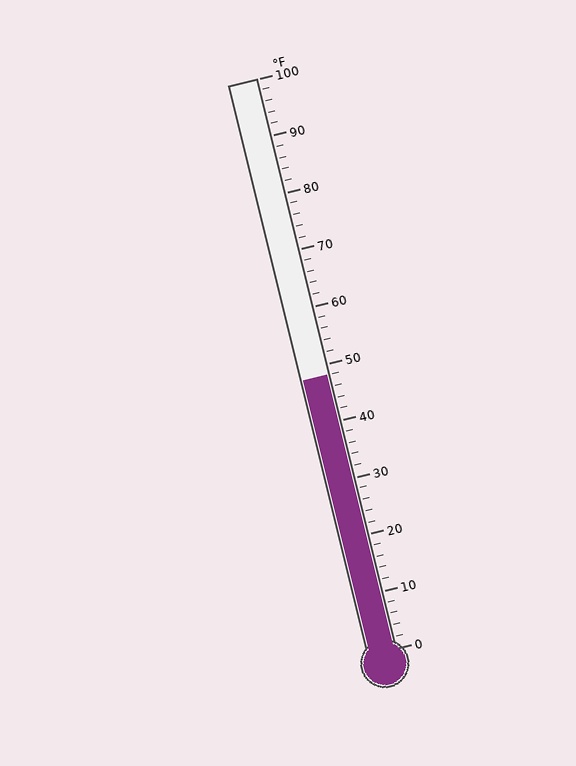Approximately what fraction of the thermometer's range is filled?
The thermometer is filled to approximately 50% of its range.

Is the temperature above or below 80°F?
The temperature is below 80°F.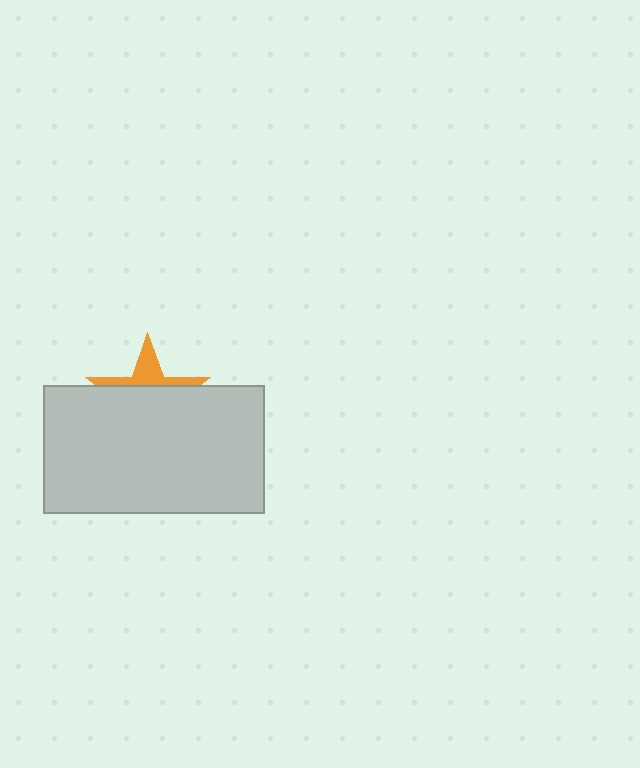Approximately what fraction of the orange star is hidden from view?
Roughly 67% of the orange star is hidden behind the light gray rectangle.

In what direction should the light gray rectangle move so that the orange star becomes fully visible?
The light gray rectangle should move down. That is the shortest direction to clear the overlap and leave the orange star fully visible.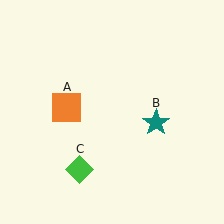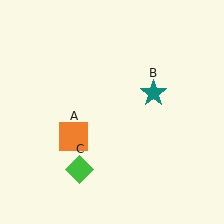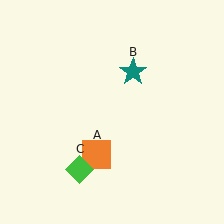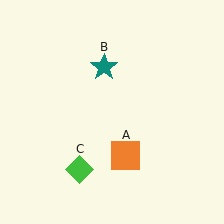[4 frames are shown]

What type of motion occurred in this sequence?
The orange square (object A), teal star (object B) rotated counterclockwise around the center of the scene.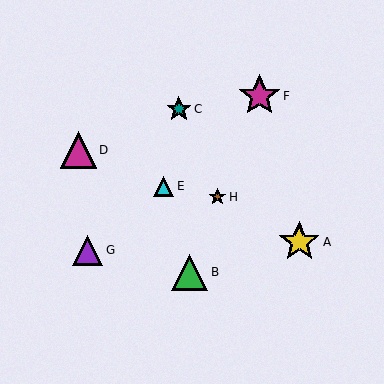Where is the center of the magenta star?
The center of the magenta star is at (259, 96).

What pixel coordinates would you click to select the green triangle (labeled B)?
Click at (190, 272) to select the green triangle B.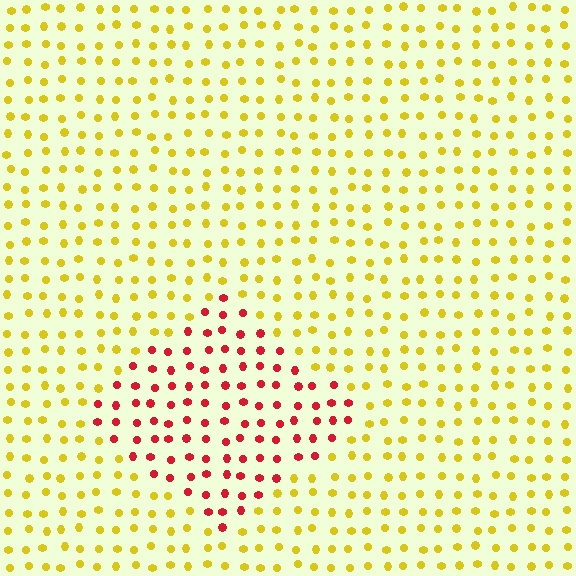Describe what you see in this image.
The image is filled with small yellow elements in a uniform arrangement. A diamond-shaped region is visible where the elements are tinted to a slightly different hue, forming a subtle color boundary.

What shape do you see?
I see a diamond.